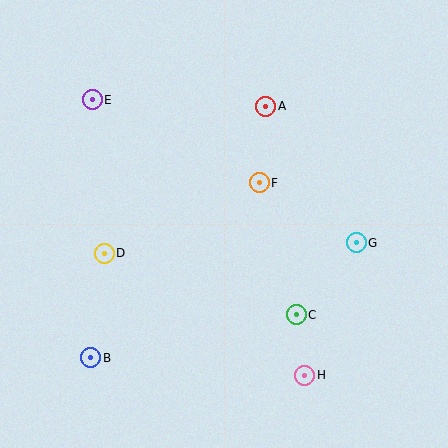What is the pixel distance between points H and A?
The distance between H and A is 272 pixels.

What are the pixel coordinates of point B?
Point B is at (91, 358).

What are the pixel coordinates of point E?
Point E is at (92, 100).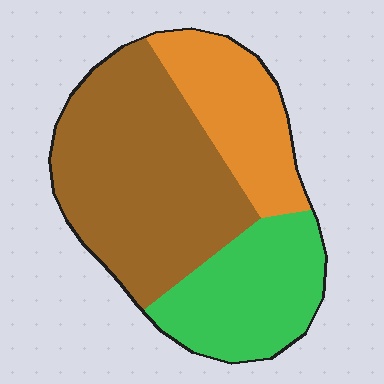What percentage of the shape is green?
Green covers roughly 25% of the shape.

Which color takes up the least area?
Orange, at roughly 25%.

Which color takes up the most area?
Brown, at roughly 50%.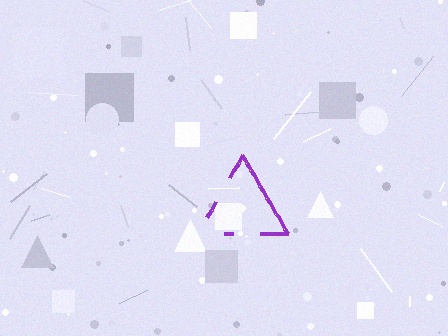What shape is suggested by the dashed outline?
The dashed outline suggests a triangle.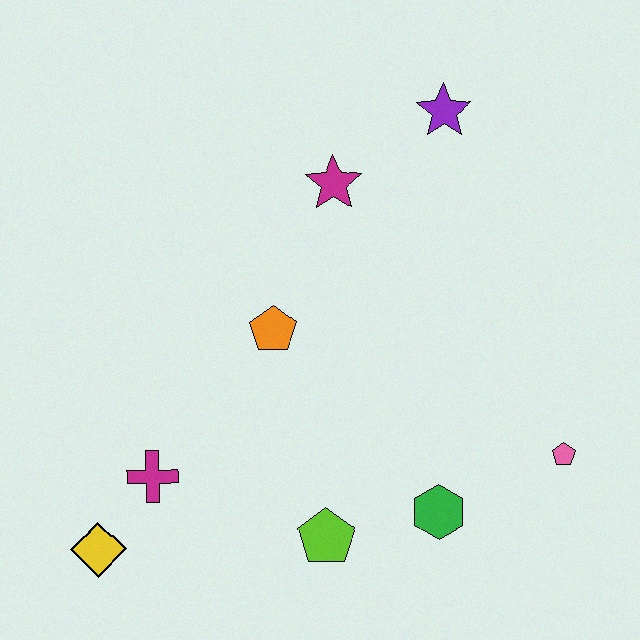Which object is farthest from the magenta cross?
The purple star is farthest from the magenta cross.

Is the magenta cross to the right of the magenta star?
No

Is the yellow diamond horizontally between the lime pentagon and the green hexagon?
No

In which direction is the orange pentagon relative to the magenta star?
The orange pentagon is below the magenta star.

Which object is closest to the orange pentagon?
The magenta star is closest to the orange pentagon.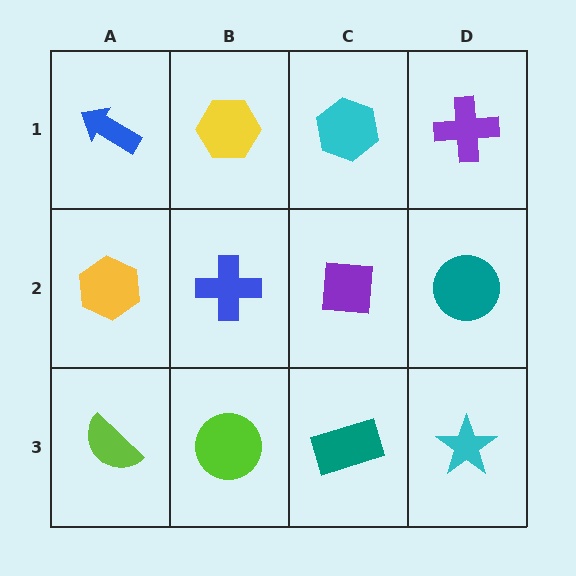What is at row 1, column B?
A yellow hexagon.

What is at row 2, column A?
A yellow hexagon.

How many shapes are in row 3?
4 shapes.